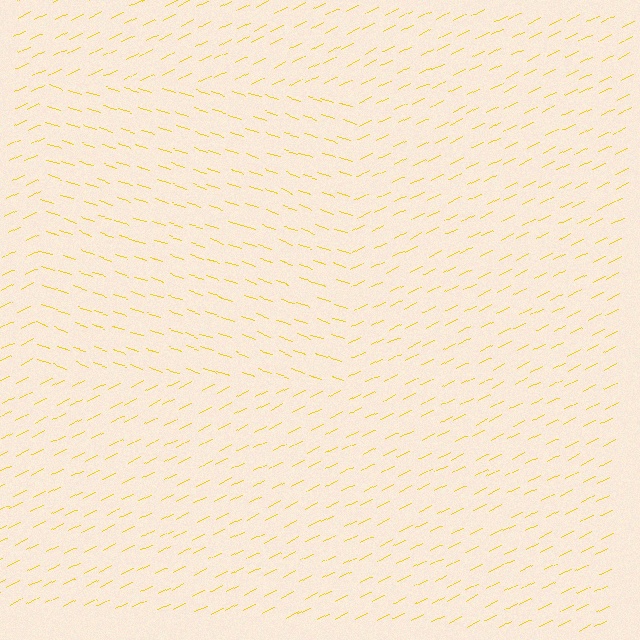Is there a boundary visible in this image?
Yes, there is a texture boundary formed by a change in line orientation.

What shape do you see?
I see a rectangle.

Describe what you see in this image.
The image is filled with small yellow line segments. A rectangle region in the image has lines oriented differently from the surrounding lines, creating a visible texture boundary.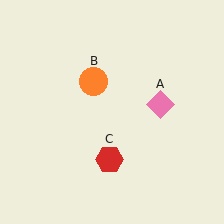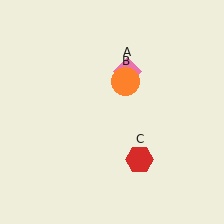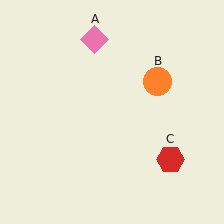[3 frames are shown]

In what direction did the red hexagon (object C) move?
The red hexagon (object C) moved right.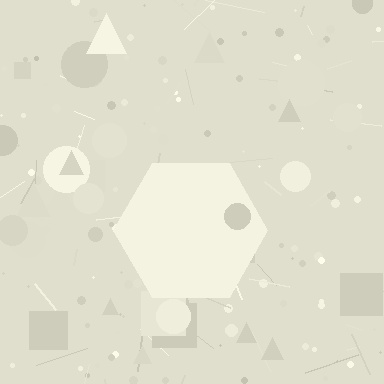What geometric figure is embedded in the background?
A hexagon is embedded in the background.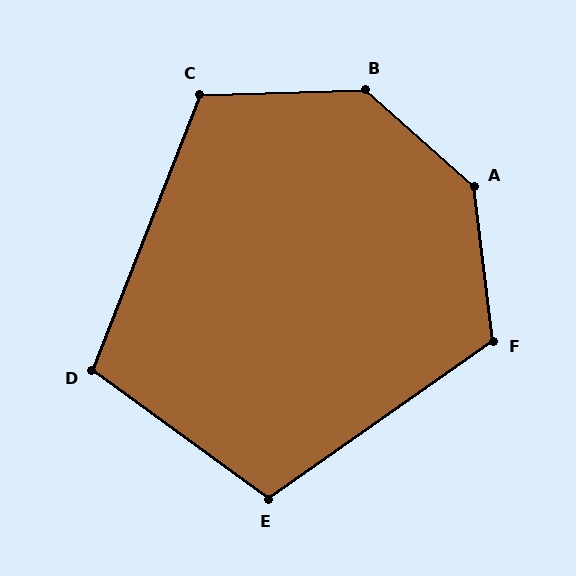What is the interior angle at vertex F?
Approximately 118 degrees (obtuse).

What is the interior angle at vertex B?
Approximately 137 degrees (obtuse).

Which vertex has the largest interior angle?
A, at approximately 138 degrees.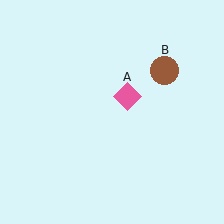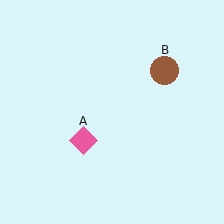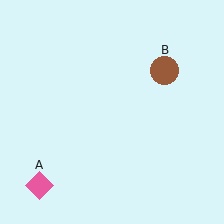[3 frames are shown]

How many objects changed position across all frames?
1 object changed position: pink diamond (object A).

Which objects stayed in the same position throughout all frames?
Brown circle (object B) remained stationary.